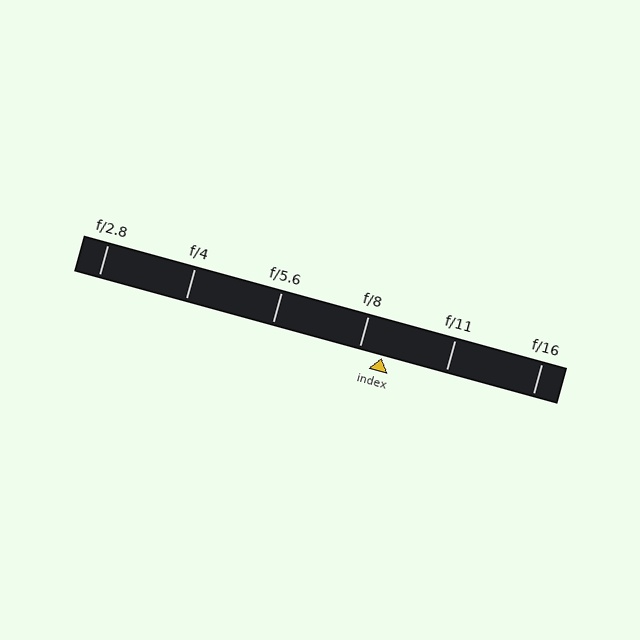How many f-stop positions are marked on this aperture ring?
There are 6 f-stop positions marked.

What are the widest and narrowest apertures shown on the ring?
The widest aperture shown is f/2.8 and the narrowest is f/16.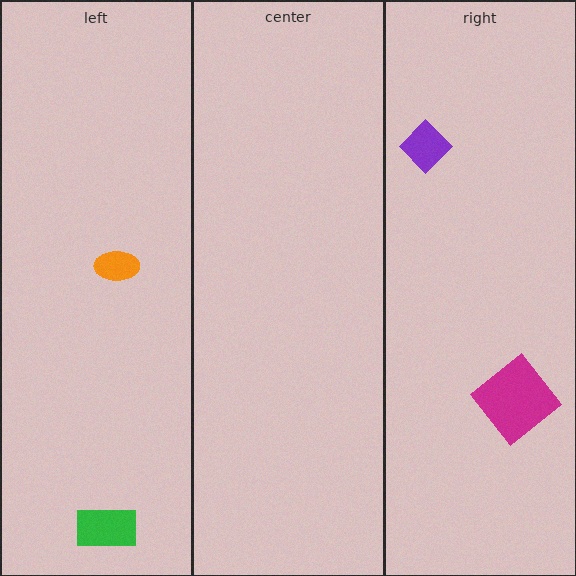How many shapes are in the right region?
2.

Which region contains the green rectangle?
The left region.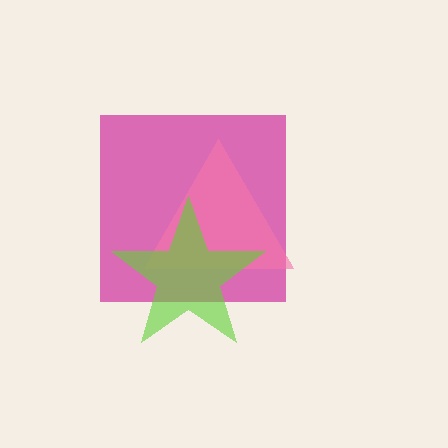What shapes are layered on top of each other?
The layered shapes are: a magenta square, a pink triangle, a lime star.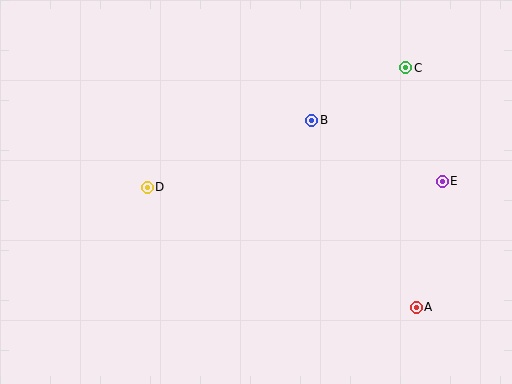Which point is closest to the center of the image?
Point B at (312, 120) is closest to the center.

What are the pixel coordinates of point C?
Point C is at (406, 68).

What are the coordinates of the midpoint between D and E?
The midpoint between D and E is at (295, 184).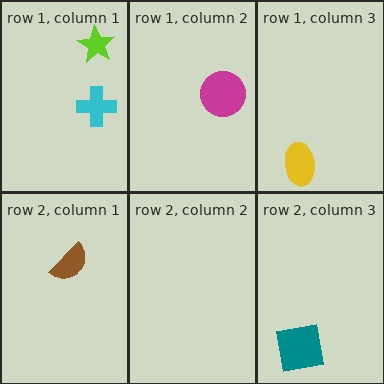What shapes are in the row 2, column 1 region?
The brown semicircle.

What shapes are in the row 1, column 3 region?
The yellow ellipse.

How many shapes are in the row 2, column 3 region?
1.